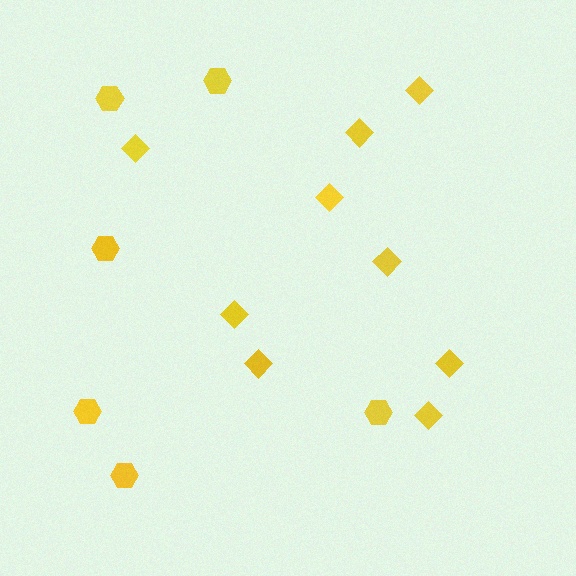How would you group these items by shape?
There are 2 groups: one group of diamonds (9) and one group of hexagons (6).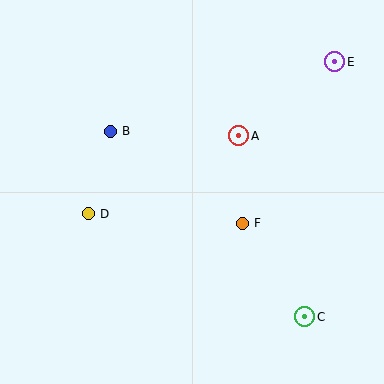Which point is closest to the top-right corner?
Point E is closest to the top-right corner.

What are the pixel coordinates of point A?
Point A is at (239, 136).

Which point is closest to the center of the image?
Point F at (242, 223) is closest to the center.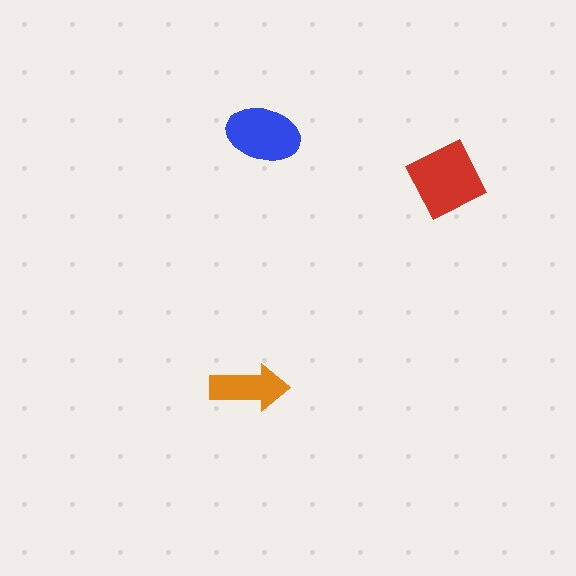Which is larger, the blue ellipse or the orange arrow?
The blue ellipse.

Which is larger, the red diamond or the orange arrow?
The red diamond.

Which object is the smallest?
The orange arrow.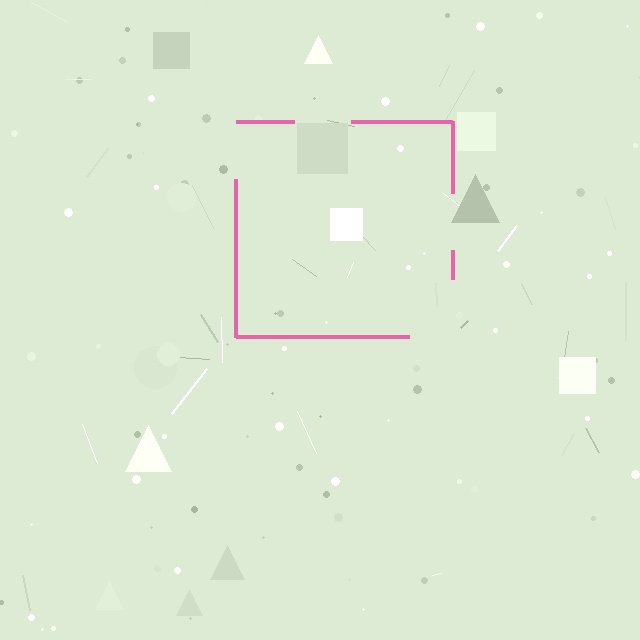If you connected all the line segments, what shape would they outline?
They would outline a square.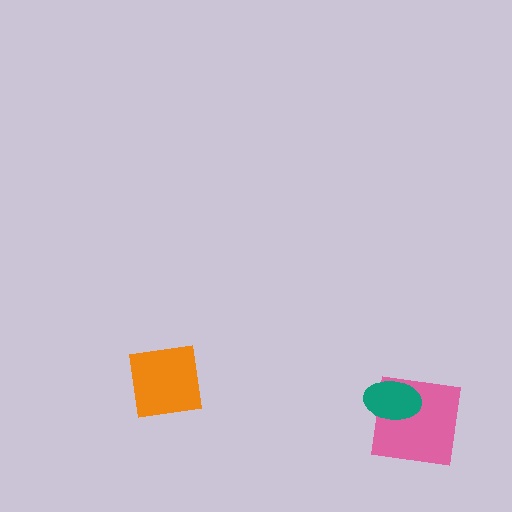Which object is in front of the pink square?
The teal ellipse is in front of the pink square.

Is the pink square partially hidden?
Yes, it is partially covered by another shape.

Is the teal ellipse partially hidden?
No, no other shape covers it.